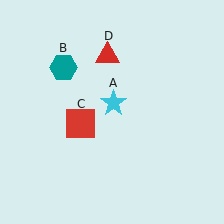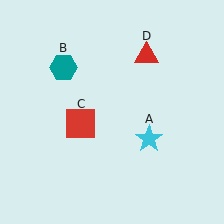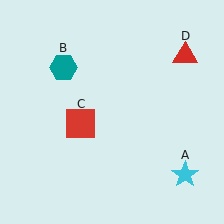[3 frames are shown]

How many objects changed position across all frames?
2 objects changed position: cyan star (object A), red triangle (object D).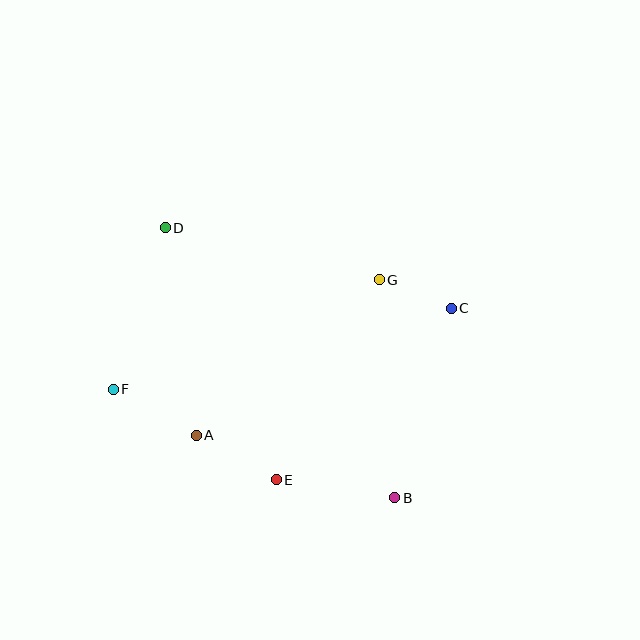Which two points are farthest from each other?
Points B and D are farthest from each other.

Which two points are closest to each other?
Points C and G are closest to each other.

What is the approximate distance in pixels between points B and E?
The distance between B and E is approximately 120 pixels.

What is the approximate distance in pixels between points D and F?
The distance between D and F is approximately 170 pixels.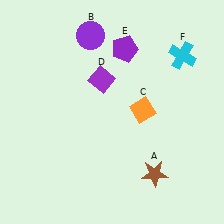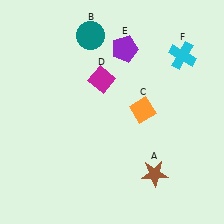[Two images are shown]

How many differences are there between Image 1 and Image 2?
There are 2 differences between the two images.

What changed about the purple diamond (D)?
In Image 1, D is purple. In Image 2, it changed to magenta.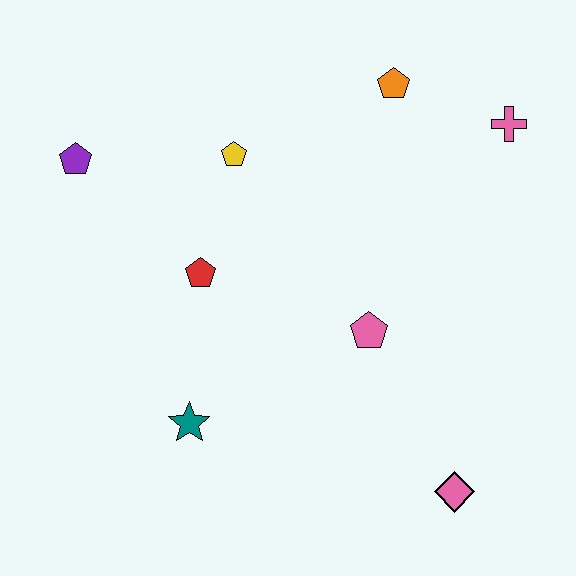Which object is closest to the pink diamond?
The pink pentagon is closest to the pink diamond.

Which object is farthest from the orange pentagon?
The pink diamond is farthest from the orange pentagon.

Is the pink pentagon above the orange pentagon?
No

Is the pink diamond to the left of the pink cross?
Yes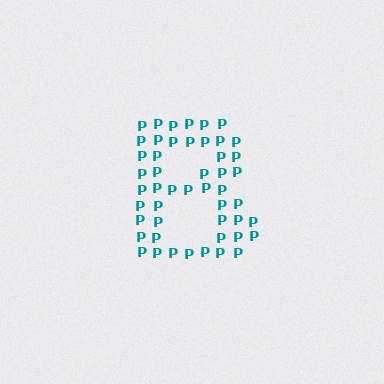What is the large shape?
The large shape is the letter B.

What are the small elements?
The small elements are letter P's.